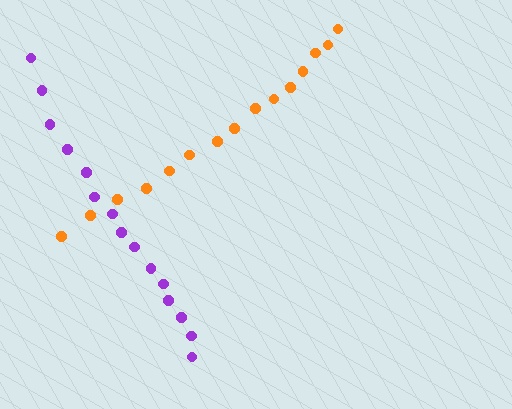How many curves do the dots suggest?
There are 2 distinct paths.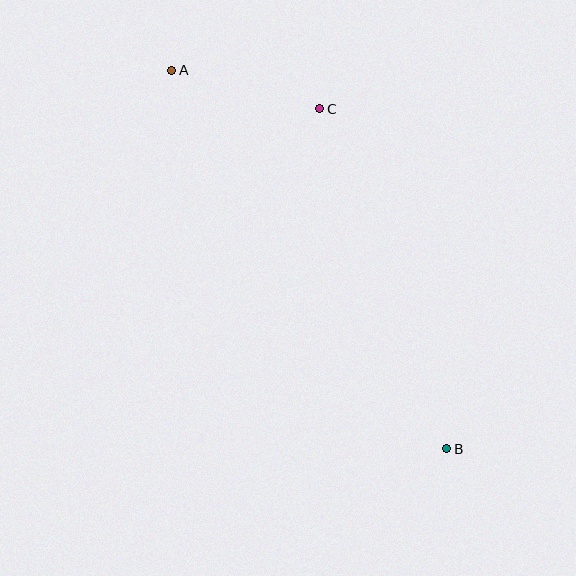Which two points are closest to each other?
Points A and C are closest to each other.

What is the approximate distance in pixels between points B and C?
The distance between B and C is approximately 363 pixels.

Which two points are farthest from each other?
Points A and B are farthest from each other.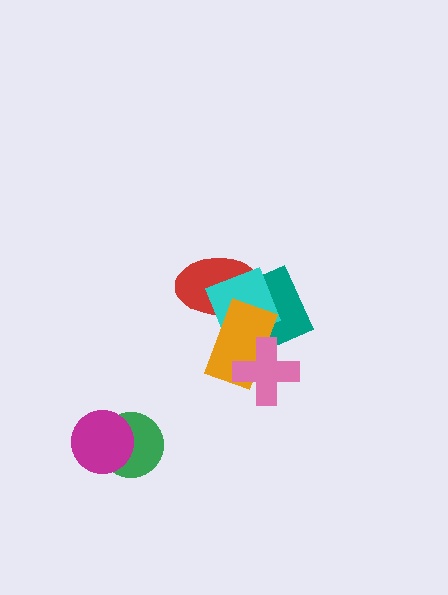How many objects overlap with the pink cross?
2 objects overlap with the pink cross.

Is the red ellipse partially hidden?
Yes, it is partially covered by another shape.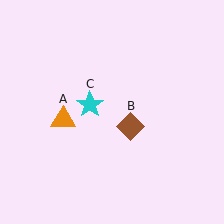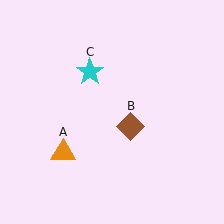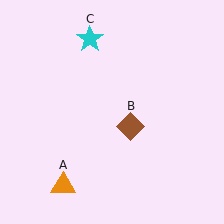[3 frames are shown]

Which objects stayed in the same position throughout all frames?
Brown diamond (object B) remained stationary.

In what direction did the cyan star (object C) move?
The cyan star (object C) moved up.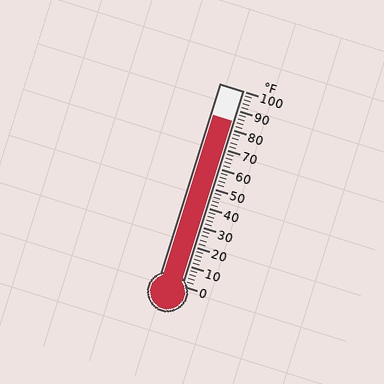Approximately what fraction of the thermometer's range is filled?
The thermometer is filled to approximately 85% of its range.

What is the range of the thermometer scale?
The thermometer scale ranges from 0°F to 100°F.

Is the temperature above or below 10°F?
The temperature is above 10°F.